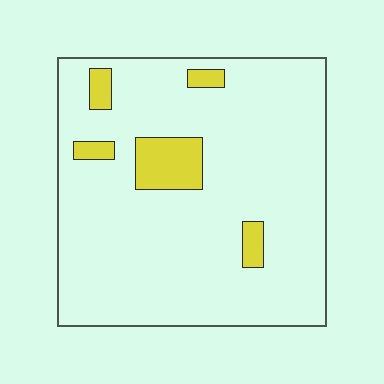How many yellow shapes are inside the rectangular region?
5.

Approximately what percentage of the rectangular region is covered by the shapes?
Approximately 10%.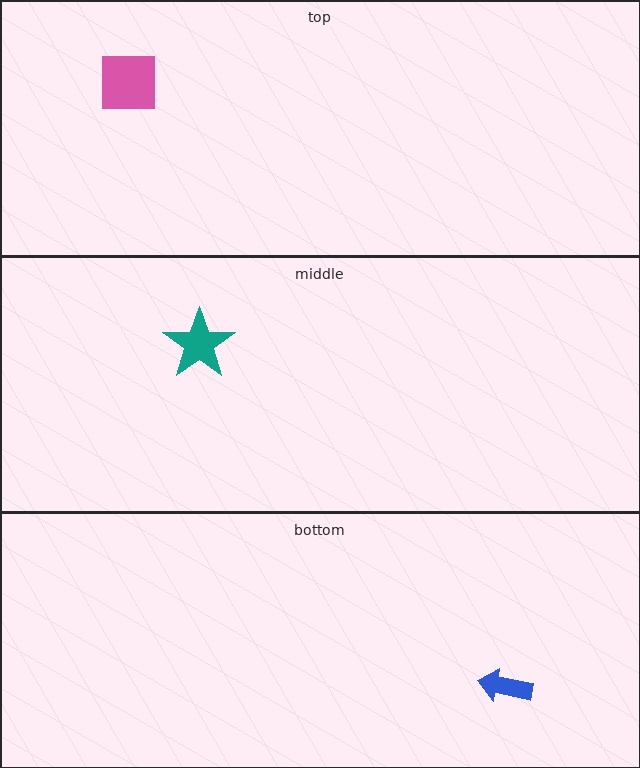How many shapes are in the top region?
1.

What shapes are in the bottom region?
The blue arrow.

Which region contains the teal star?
The middle region.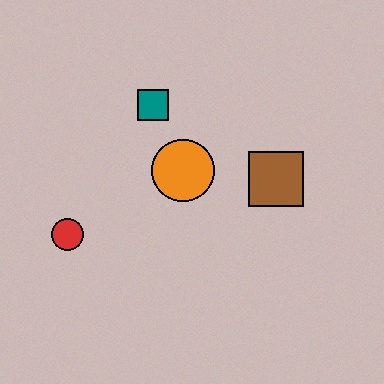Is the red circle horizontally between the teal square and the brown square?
No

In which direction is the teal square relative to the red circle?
The teal square is above the red circle.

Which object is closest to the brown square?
The orange circle is closest to the brown square.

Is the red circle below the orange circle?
Yes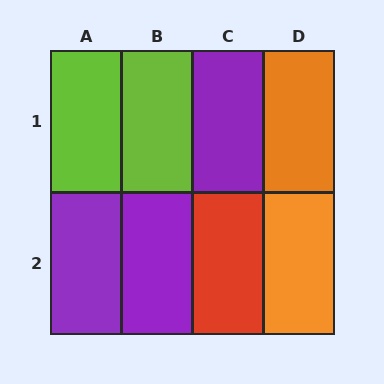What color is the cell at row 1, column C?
Purple.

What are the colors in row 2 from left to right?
Purple, purple, red, orange.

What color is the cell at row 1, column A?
Lime.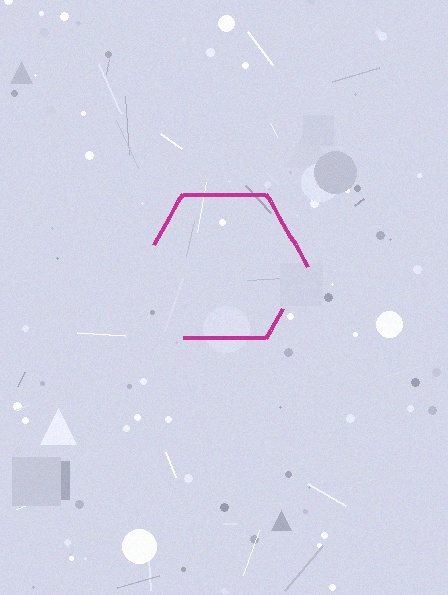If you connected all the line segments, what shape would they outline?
They would outline a hexagon.